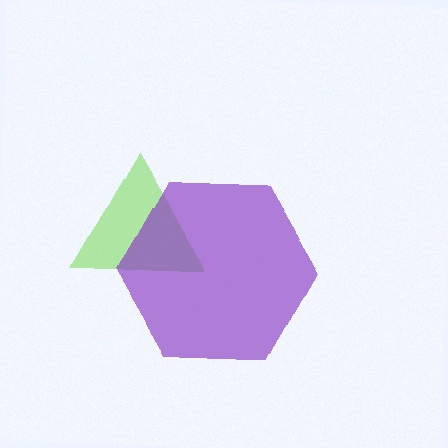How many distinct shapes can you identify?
There are 2 distinct shapes: a lime triangle, a purple hexagon.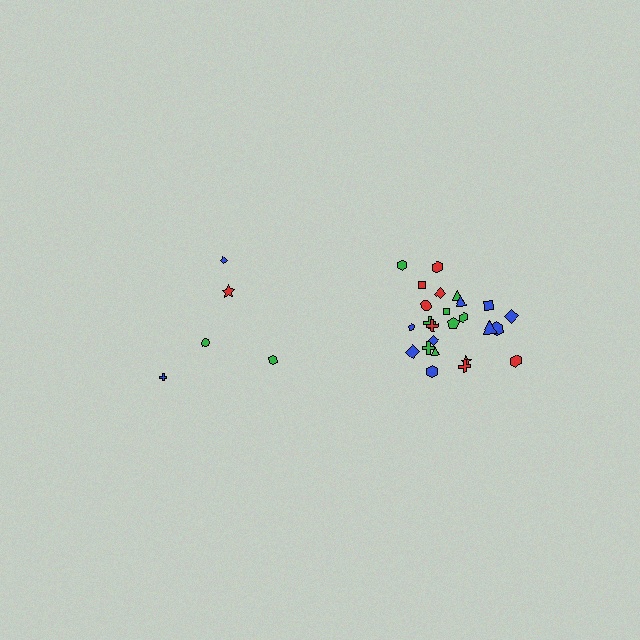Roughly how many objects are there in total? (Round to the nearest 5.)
Roughly 30 objects in total.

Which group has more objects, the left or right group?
The right group.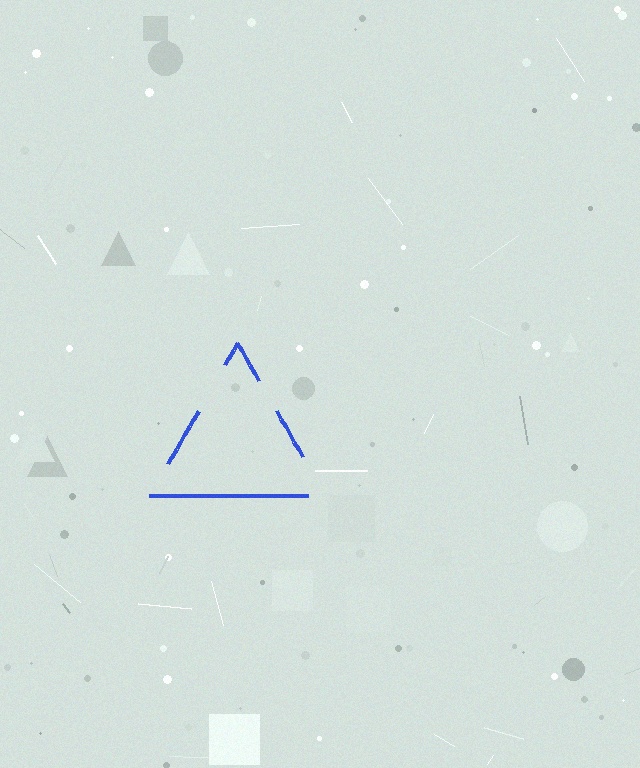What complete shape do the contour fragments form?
The contour fragments form a triangle.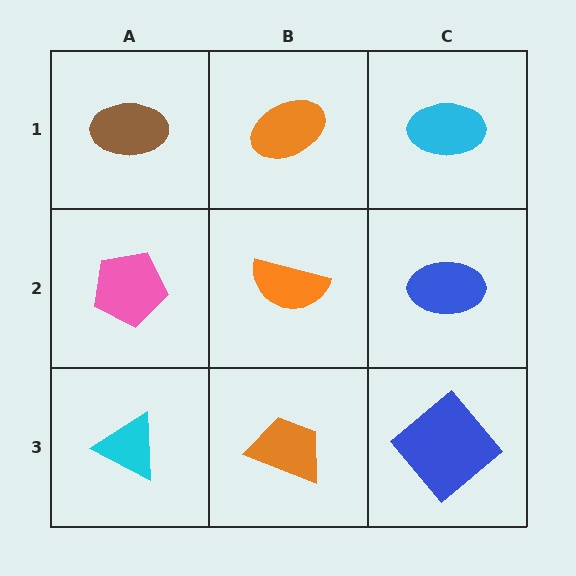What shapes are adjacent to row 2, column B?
An orange ellipse (row 1, column B), an orange trapezoid (row 3, column B), a pink pentagon (row 2, column A), a blue ellipse (row 2, column C).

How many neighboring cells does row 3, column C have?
2.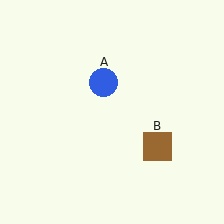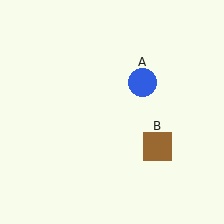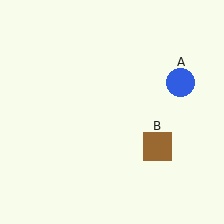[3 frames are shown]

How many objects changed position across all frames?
1 object changed position: blue circle (object A).